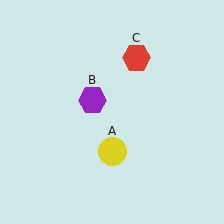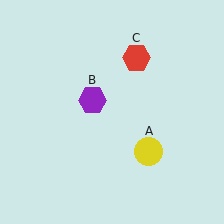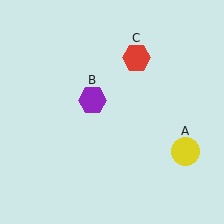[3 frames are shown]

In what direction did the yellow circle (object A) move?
The yellow circle (object A) moved right.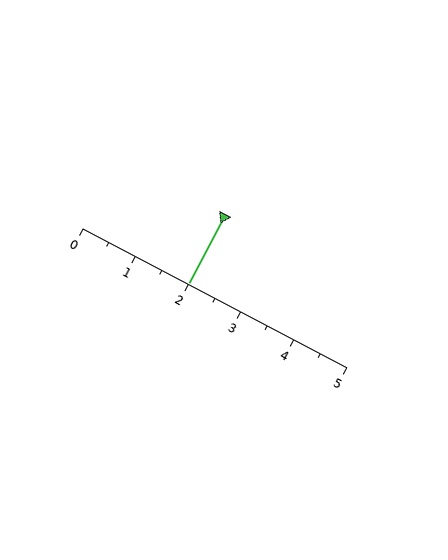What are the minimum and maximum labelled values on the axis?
The axis runs from 0 to 5.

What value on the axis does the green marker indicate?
The marker indicates approximately 2.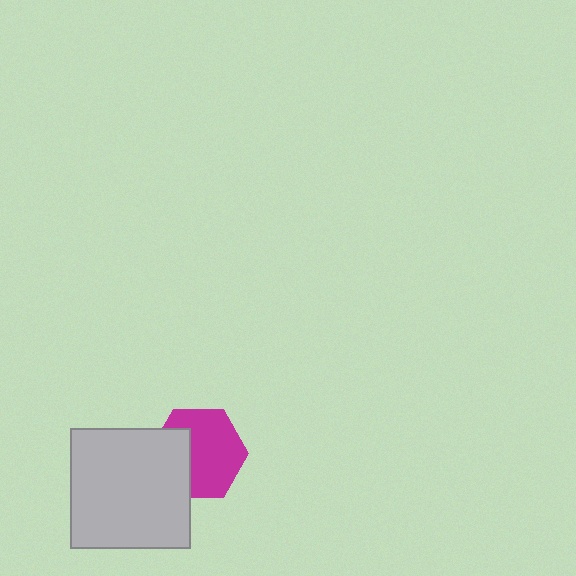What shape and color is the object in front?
The object in front is a light gray square.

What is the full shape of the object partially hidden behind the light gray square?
The partially hidden object is a magenta hexagon.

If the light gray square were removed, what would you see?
You would see the complete magenta hexagon.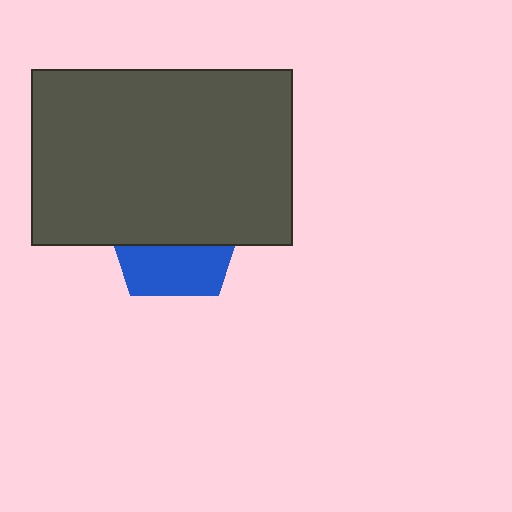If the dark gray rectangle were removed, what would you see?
You would see the complete blue pentagon.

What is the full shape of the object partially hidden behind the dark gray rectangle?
The partially hidden object is a blue pentagon.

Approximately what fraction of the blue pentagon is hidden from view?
Roughly 61% of the blue pentagon is hidden behind the dark gray rectangle.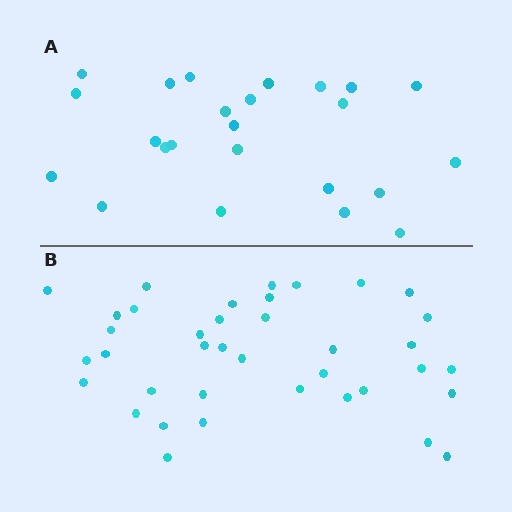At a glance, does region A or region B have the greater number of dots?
Region B (the bottom region) has more dots.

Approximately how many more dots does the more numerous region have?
Region B has approximately 15 more dots than region A.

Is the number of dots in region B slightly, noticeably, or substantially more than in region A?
Region B has substantially more. The ratio is roughly 1.6 to 1.